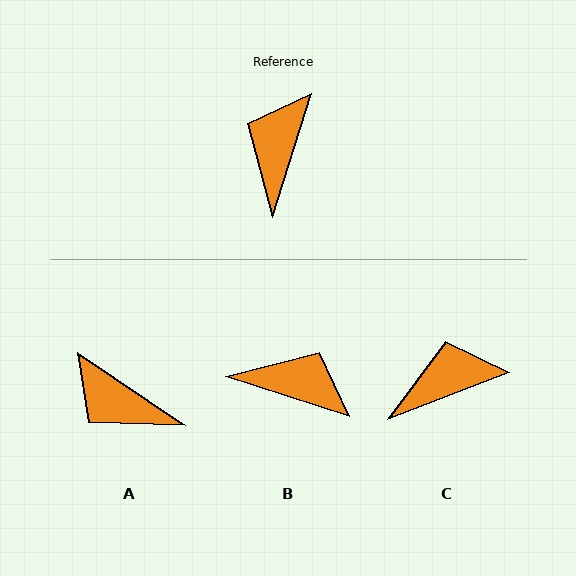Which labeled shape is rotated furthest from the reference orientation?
B, about 90 degrees away.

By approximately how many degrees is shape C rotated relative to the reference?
Approximately 52 degrees clockwise.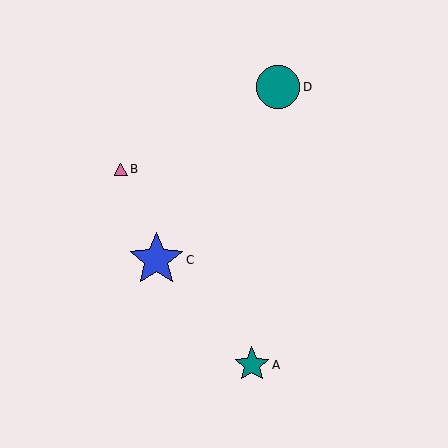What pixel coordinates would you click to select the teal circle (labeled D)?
Click at (278, 87) to select the teal circle D.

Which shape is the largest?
The blue star (labeled C) is the largest.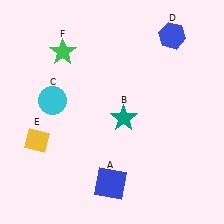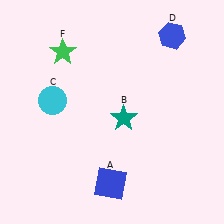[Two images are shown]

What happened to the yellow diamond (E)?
The yellow diamond (E) was removed in Image 2. It was in the bottom-left area of Image 1.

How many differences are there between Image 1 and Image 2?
There is 1 difference between the two images.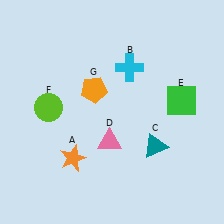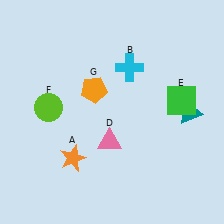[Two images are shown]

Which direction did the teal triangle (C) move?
The teal triangle (C) moved right.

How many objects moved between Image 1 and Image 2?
1 object moved between the two images.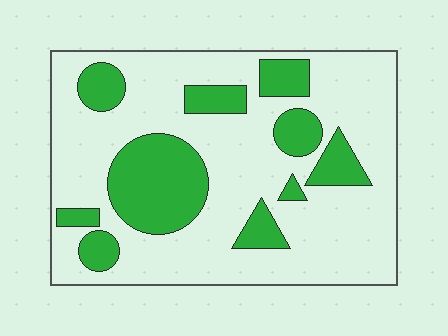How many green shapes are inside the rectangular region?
10.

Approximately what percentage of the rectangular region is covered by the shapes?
Approximately 25%.